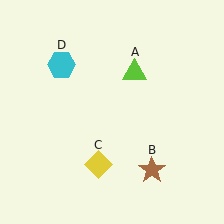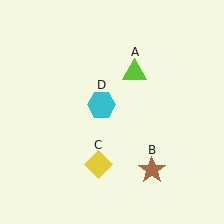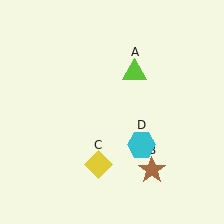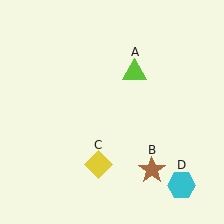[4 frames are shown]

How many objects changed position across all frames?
1 object changed position: cyan hexagon (object D).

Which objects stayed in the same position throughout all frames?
Lime triangle (object A) and brown star (object B) and yellow diamond (object C) remained stationary.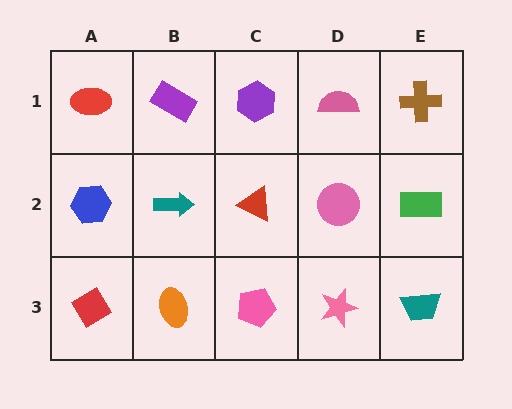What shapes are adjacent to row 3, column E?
A green rectangle (row 2, column E), a pink star (row 3, column D).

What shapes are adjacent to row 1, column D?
A pink circle (row 2, column D), a purple hexagon (row 1, column C), a brown cross (row 1, column E).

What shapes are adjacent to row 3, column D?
A pink circle (row 2, column D), a pink pentagon (row 3, column C), a teal trapezoid (row 3, column E).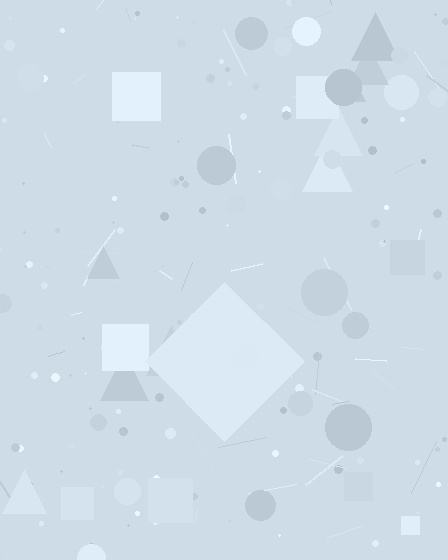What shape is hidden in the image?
A diamond is hidden in the image.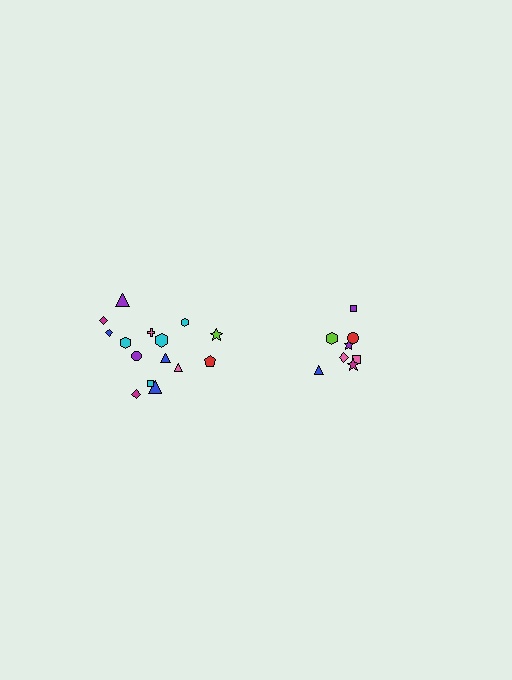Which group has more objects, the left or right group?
The left group.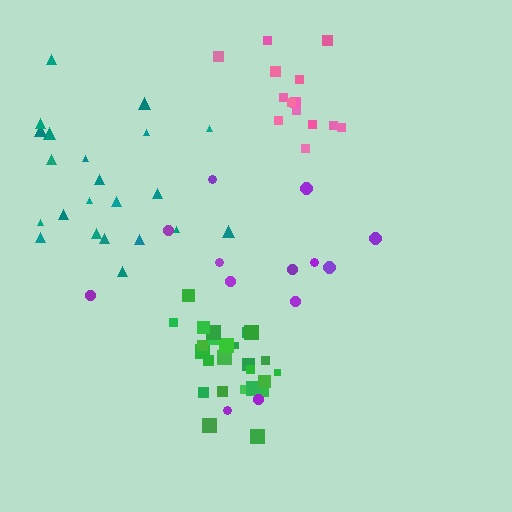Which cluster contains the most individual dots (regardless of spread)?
Green (25).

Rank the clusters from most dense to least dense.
green, pink, teal, purple.